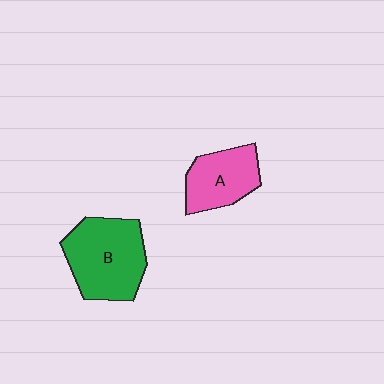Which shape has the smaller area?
Shape A (pink).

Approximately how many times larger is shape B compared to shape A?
Approximately 1.5 times.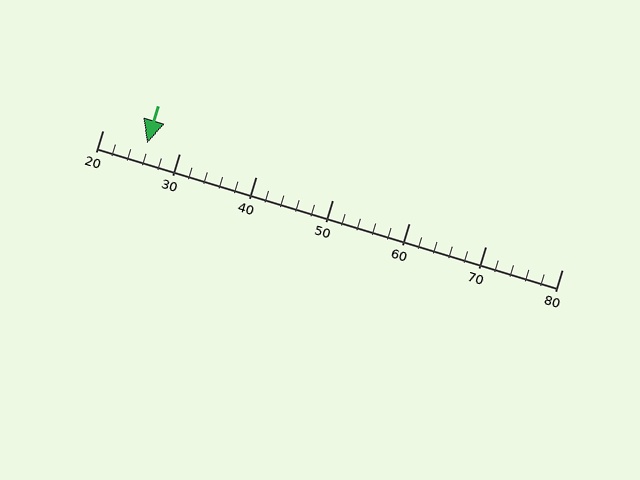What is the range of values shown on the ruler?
The ruler shows values from 20 to 80.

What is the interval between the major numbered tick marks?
The major tick marks are spaced 10 units apart.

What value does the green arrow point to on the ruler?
The green arrow points to approximately 26.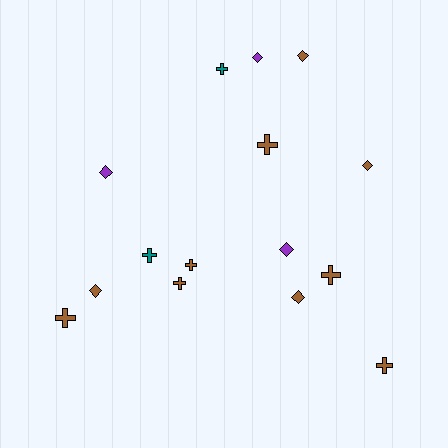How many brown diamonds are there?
There are 4 brown diamonds.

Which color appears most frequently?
Brown, with 10 objects.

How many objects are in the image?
There are 15 objects.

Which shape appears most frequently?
Cross, with 8 objects.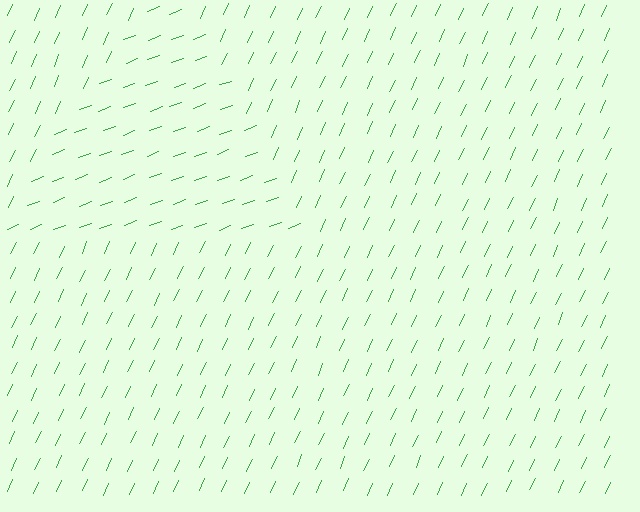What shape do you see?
I see a triangle.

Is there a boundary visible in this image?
Yes, there is a texture boundary formed by a change in line orientation.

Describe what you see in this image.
The image is filled with small green line segments. A triangle region in the image has lines oriented differently from the surrounding lines, creating a visible texture boundary.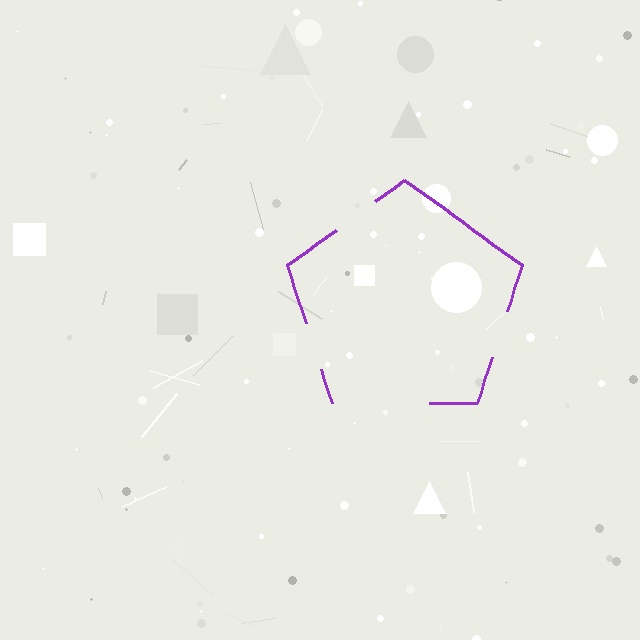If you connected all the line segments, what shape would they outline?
They would outline a pentagon.